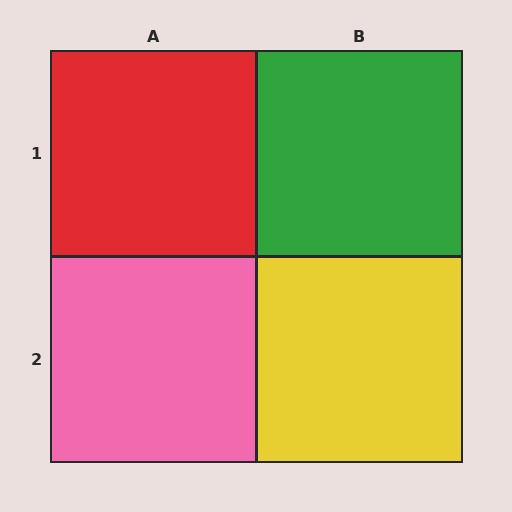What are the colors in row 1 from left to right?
Red, green.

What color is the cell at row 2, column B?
Yellow.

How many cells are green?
1 cell is green.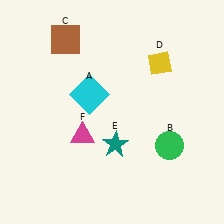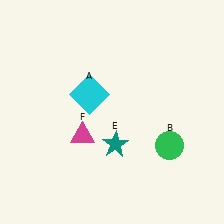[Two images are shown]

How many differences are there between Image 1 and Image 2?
There are 2 differences between the two images.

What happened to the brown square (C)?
The brown square (C) was removed in Image 2. It was in the top-left area of Image 1.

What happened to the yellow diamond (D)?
The yellow diamond (D) was removed in Image 2. It was in the top-right area of Image 1.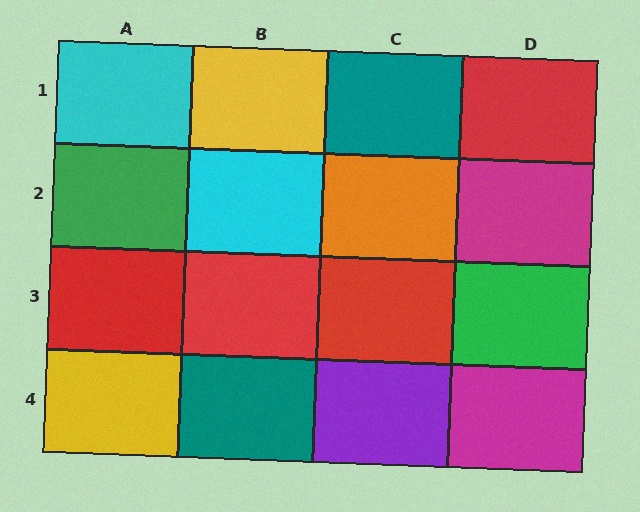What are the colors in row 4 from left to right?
Yellow, teal, purple, magenta.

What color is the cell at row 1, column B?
Yellow.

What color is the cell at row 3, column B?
Red.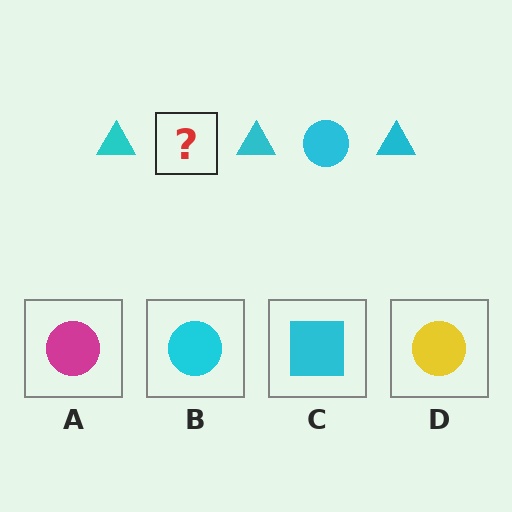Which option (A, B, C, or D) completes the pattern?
B.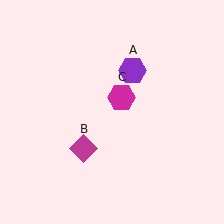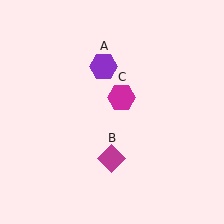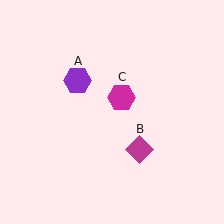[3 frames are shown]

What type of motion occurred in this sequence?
The purple hexagon (object A), magenta diamond (object B) rotated counterclockwise around the center of the scene.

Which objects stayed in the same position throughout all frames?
Magenta hexagon (object C) remained stationary.